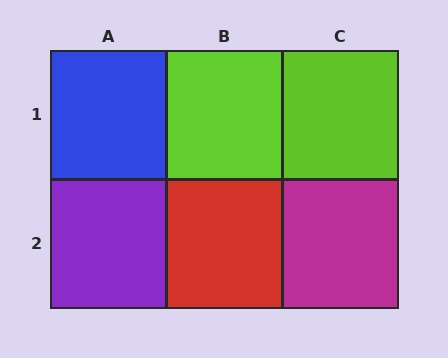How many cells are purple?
1 cell is purple.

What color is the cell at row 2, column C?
Magenta.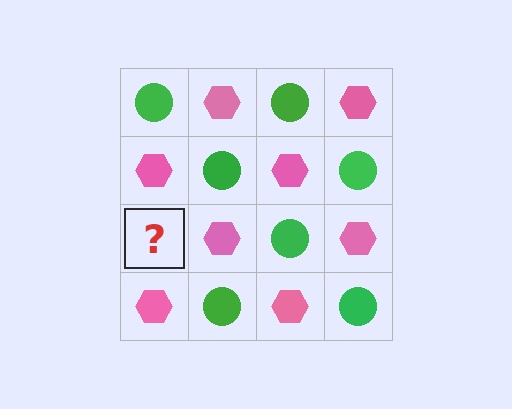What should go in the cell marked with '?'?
The missing cell should contain a green circle.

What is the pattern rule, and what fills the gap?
The rule is that it alternates green circle and pink hexagon in a checkerboard pattern. The gap should be filled with a green circle.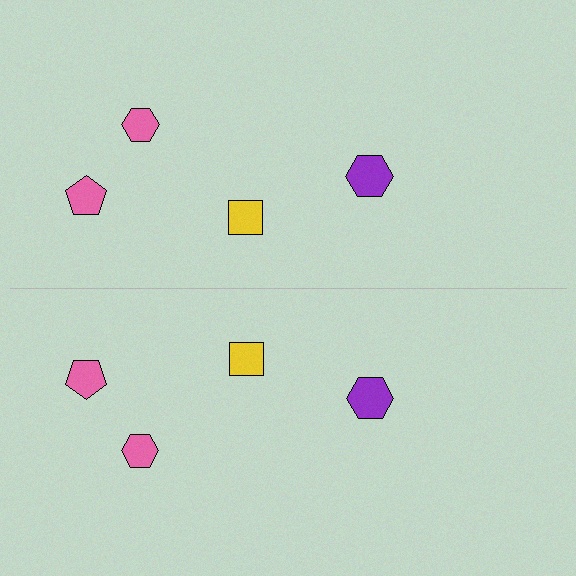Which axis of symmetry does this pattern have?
The pattern has a horizontal axis of symmetry running through the center of the image.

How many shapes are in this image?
There are 8 shapes in this image.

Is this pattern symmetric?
Yes, this pattern has bilateral (reflection) symmetry.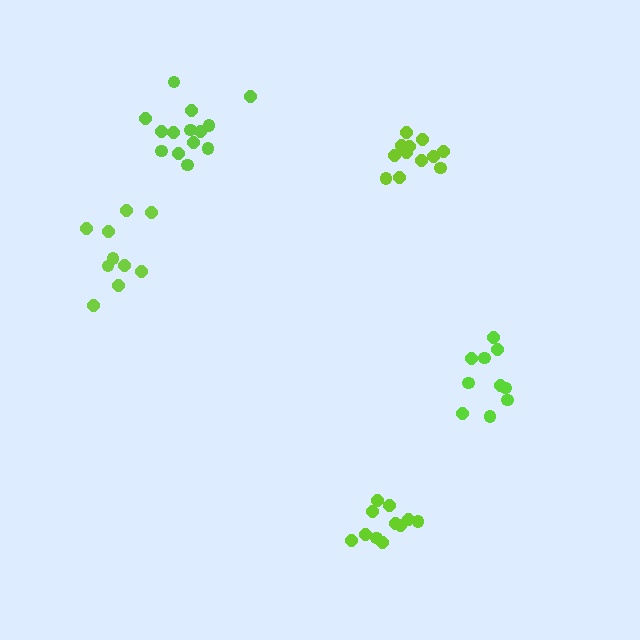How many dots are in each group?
Group 1: 10 dots, Group 2: 10 dots, Group 3: 12 dots, Group 4: 14 dots, Group 5: 11 dots (57 total).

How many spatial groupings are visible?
There are 5 spatial groupings.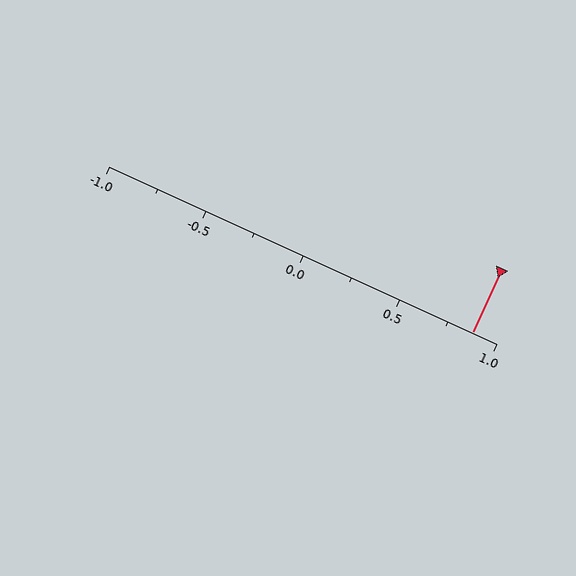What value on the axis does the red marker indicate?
The marker indicates approximately 0.88.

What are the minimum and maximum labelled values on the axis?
The axis runs from -1.0 to 1.0.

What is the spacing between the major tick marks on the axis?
The major ticks are spaced 0.5 apart.